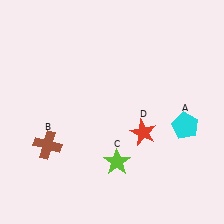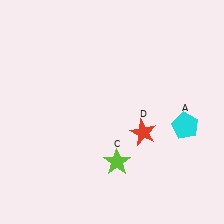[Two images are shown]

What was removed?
The brown cross (B) was removed in Image 2.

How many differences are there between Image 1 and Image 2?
There is 1 difference between the two images.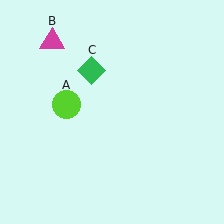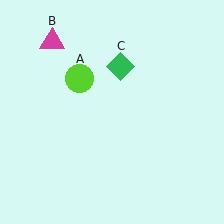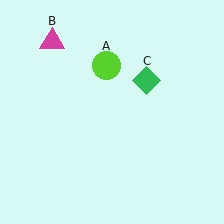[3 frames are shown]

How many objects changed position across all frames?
2 objects changed position: lime circle (object A), green diamond (object C).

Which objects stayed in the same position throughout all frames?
Magenta triangle (object B) remained stationary.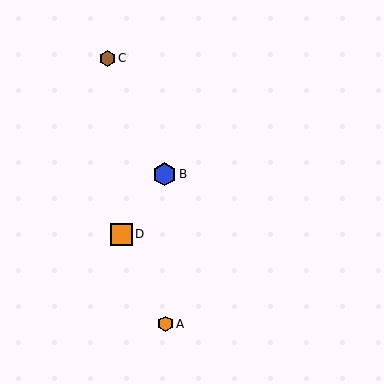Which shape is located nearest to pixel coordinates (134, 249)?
The orange square (labeled D) at (121, 234) is nearest to that location.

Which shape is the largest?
The blue hexagon (labeled B) is the largest.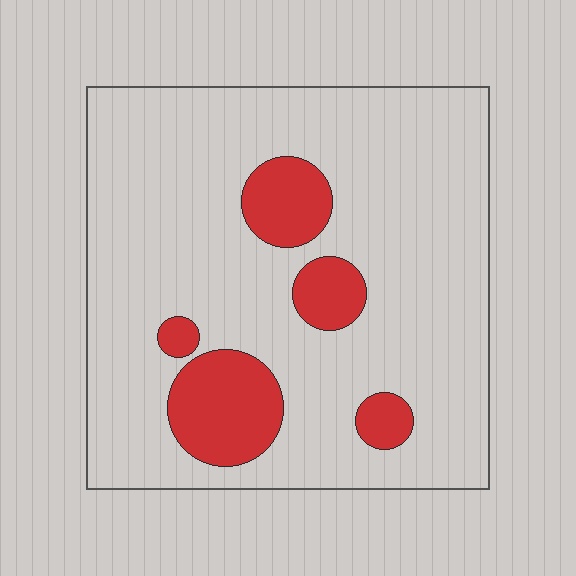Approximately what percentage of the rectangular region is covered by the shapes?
Approximately 15%.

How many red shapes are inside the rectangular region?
5.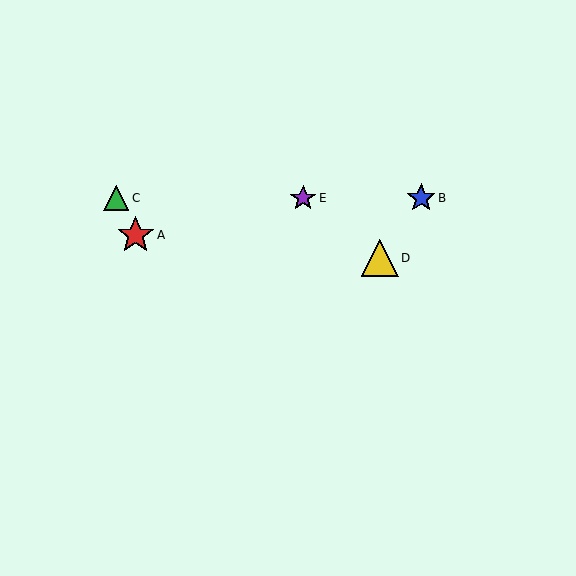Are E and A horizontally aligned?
No, E is at y≈198 and A is at y≈235.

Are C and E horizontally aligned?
Yes, both are at y≈198.